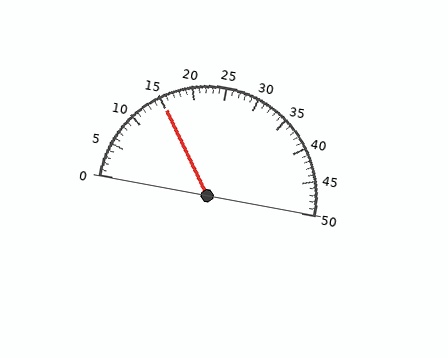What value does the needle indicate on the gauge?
The needle indicates approximately 15.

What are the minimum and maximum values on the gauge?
The gauge ranges from 0 to 50.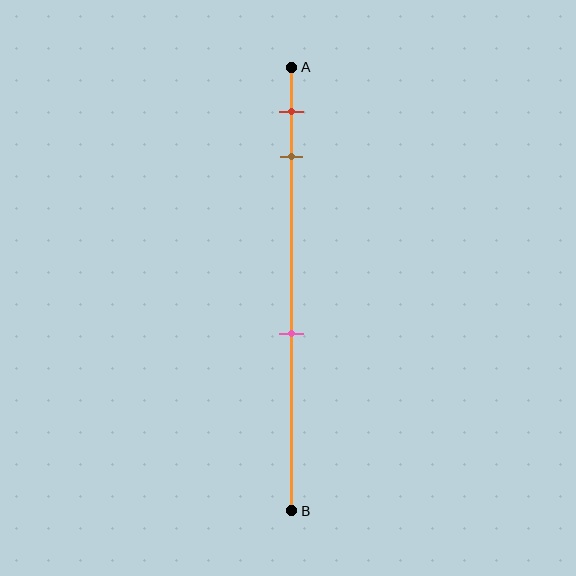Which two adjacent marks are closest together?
The red and brown marks are the closest adjacent pair.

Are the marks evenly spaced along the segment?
No, the marks are not evenly spaced.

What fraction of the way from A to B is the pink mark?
The pink mark is approximately 60% (0.6) of the way from A to B.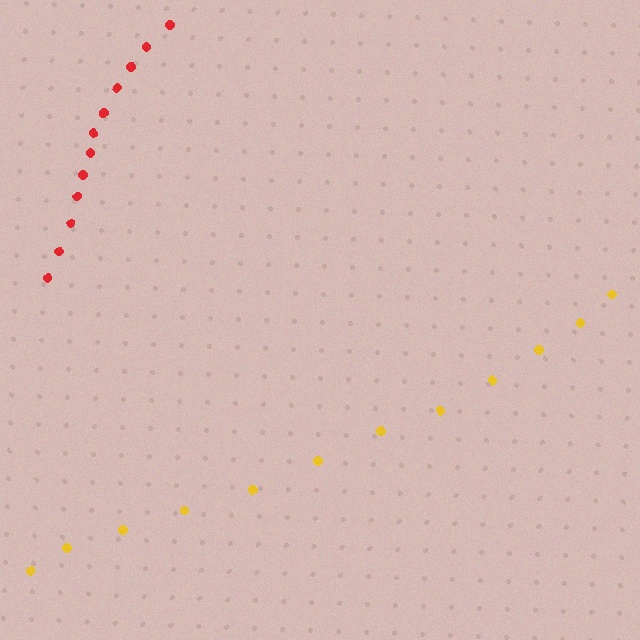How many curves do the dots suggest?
There are 2 distinct paths.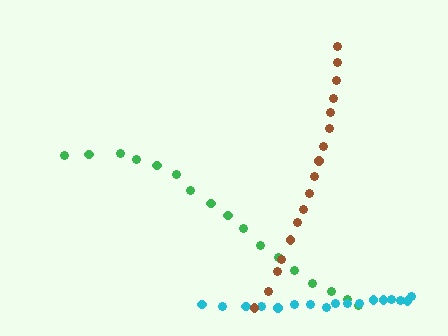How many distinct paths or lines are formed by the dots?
There are 3 distinct paths.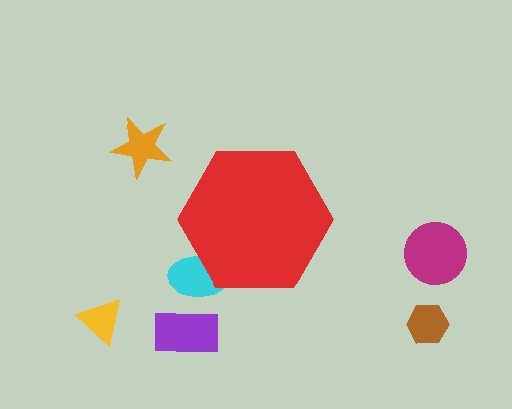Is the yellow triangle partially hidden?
No, the yellow triangle is fully visible.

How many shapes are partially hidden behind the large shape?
1 shape is partially hidden.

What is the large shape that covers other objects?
A red hexagon.